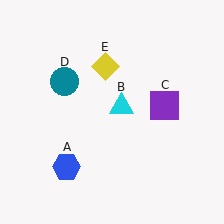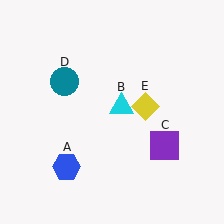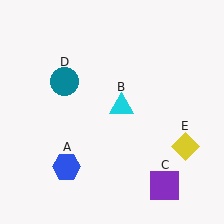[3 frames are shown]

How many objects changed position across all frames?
2 objects changed position: purple square (object C), yellow diamond (object E).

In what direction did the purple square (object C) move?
The purple square (object C) moved down.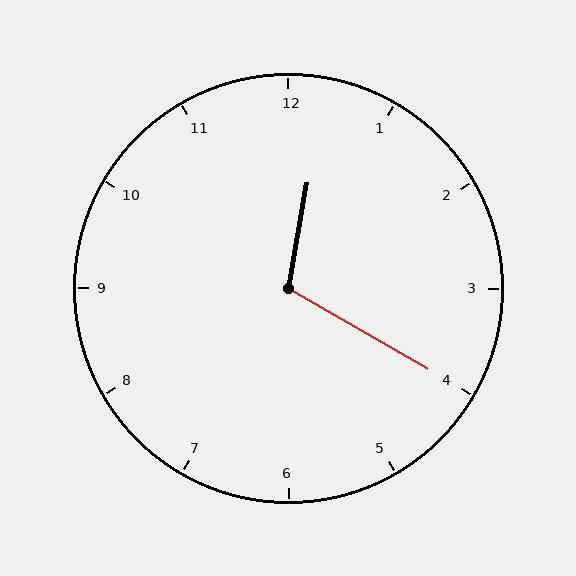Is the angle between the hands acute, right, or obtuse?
It is obtuse.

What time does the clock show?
12:20.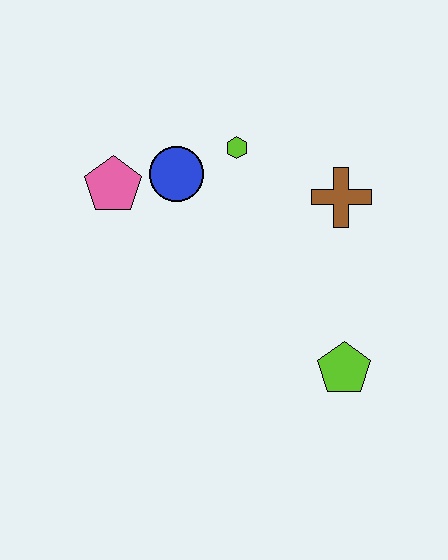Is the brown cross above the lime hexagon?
No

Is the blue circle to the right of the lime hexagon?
No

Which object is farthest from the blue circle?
The lime pentagon is farthest from the blue circle.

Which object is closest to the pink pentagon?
The blue circle is closest to the pink pentagon.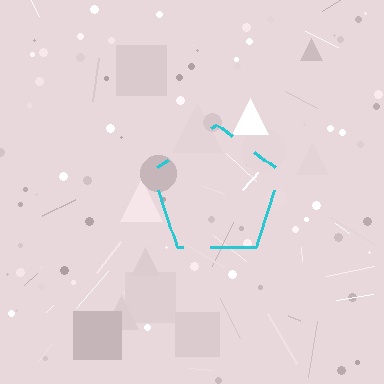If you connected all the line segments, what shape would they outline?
They would outline a pentagon.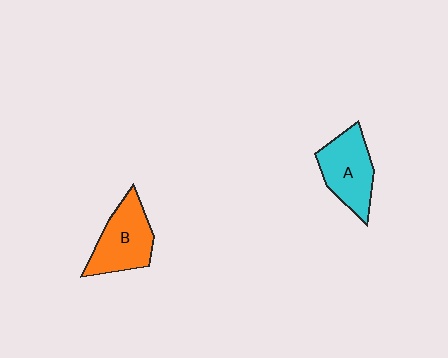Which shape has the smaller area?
Shape A (cyan).